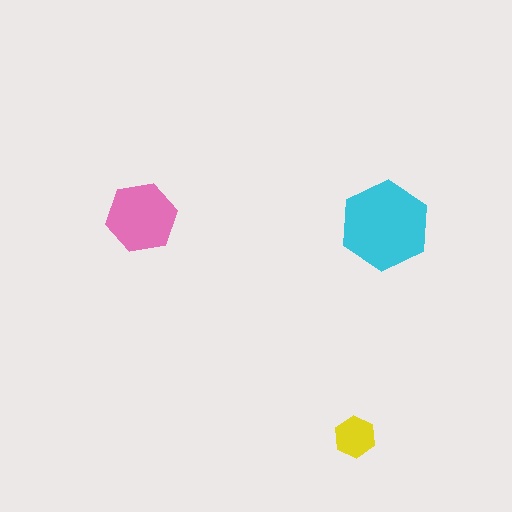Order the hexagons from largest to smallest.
the cyan one, the pink one, the yellow one.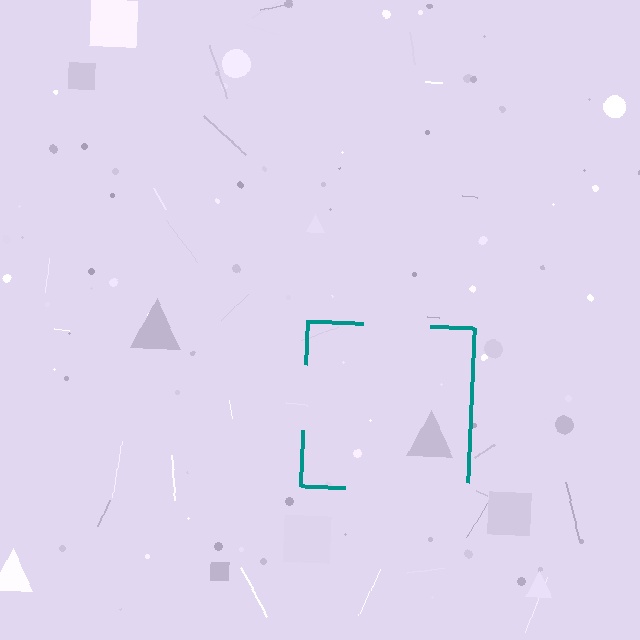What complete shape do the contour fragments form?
The contour fragments form a square.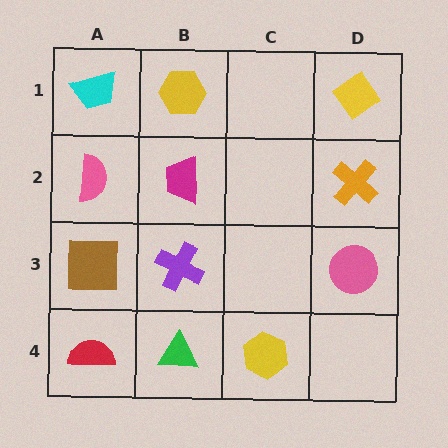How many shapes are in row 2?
3 shapes.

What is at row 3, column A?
A brown square.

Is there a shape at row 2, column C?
No, that cell is empty.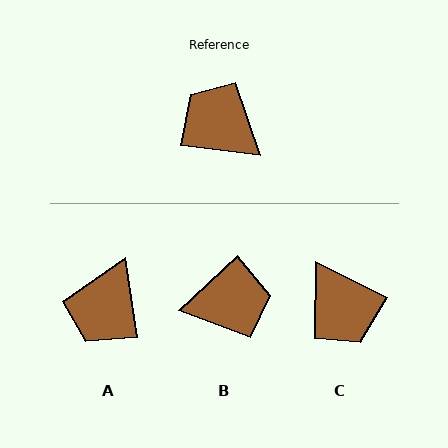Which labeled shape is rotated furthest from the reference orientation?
C, about 160 degrees away.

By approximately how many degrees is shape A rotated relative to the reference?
Approximately 105 degrees counter-clockwise.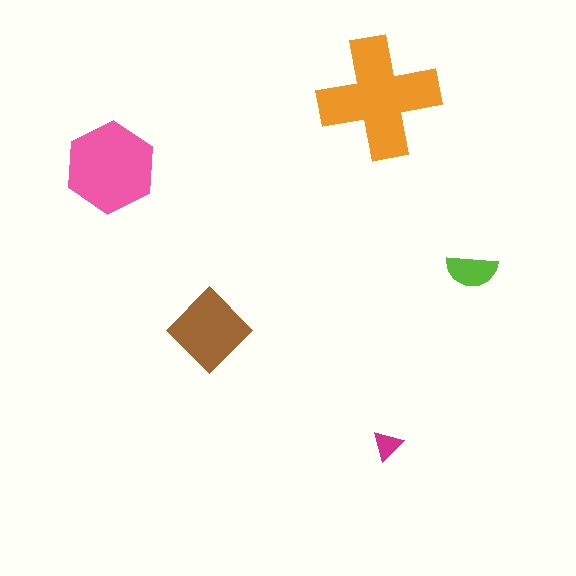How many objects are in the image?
There are 5 objects in the image.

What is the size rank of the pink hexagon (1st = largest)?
2nd.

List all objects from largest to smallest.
The orange cross, the pink hexagon, the brown diamond, the lime semicircle, the magenta triangle.